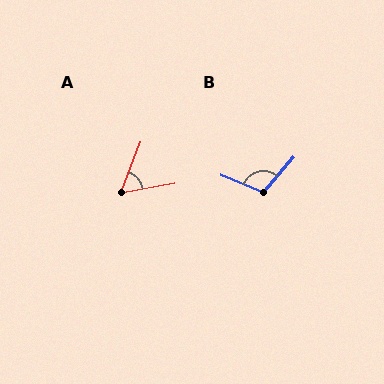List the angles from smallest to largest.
A (59°), B (108°).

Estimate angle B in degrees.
Approximately 108 degrees.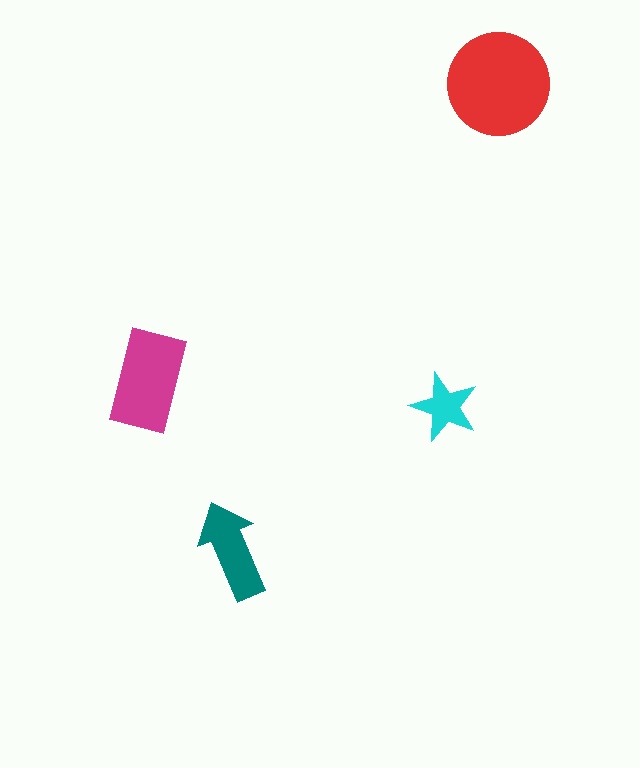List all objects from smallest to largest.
The cyan star, the teal arrow, the magenta rectangle, the red circle.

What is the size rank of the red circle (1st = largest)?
1st.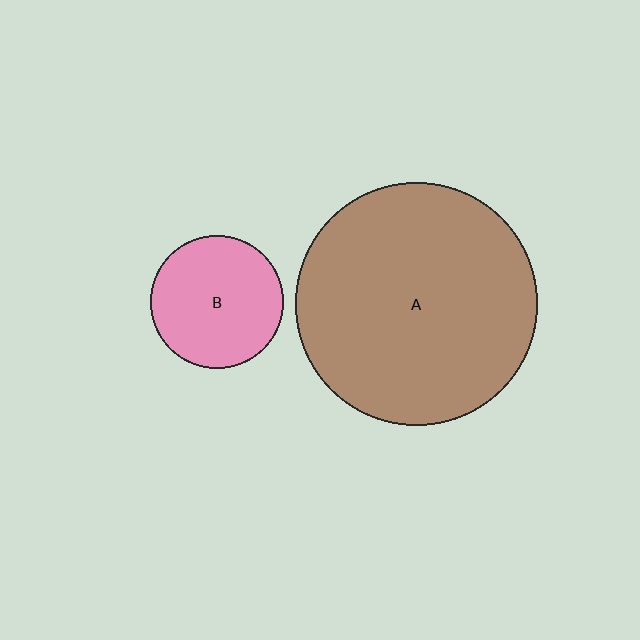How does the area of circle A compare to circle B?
Approximately 3.3 times.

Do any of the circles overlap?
No, none of the circles overlap.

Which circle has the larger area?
Circle A (brown).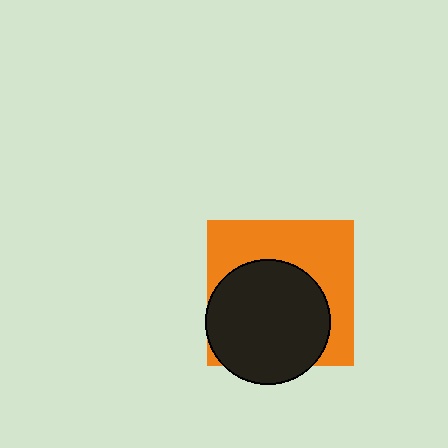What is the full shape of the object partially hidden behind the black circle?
The partially hidden object is an orange square.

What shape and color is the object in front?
The object in front is a black circle.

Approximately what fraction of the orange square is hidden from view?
Roughly 52% of the orange square is hidden behind the black circle.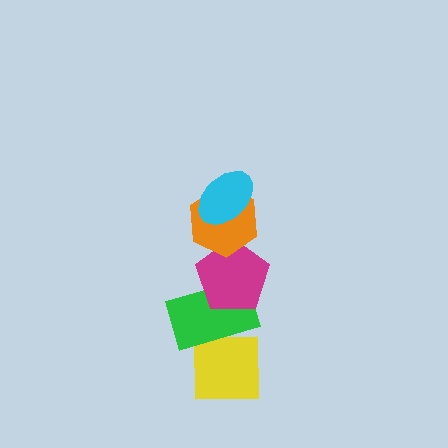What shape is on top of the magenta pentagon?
The orange hexagon is on top of the magenta pentagon.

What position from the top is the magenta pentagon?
The magenta pentagon is 3rd from the top.